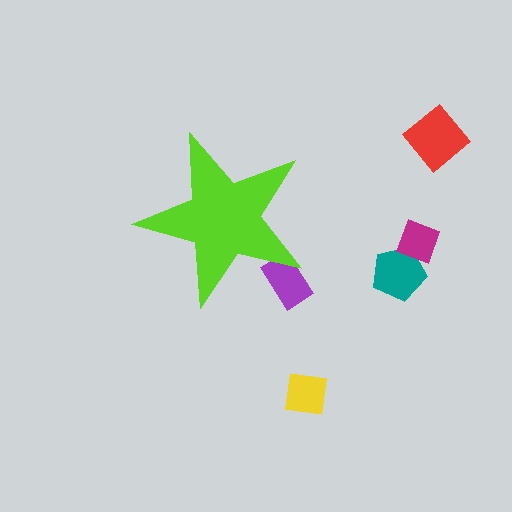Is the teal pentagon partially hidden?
No, the teal pentagon is fully visible.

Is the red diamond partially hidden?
No, the red diamond is fully visible.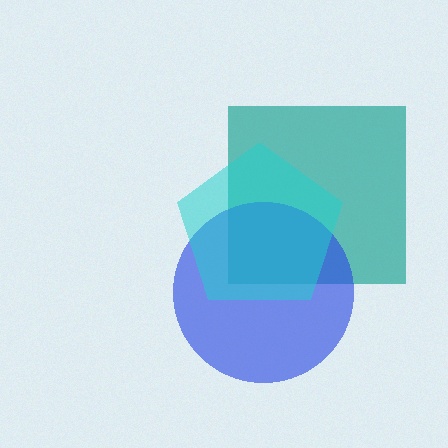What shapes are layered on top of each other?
The layered shapes are: a teal square, a blue circle, a cyan pentagon.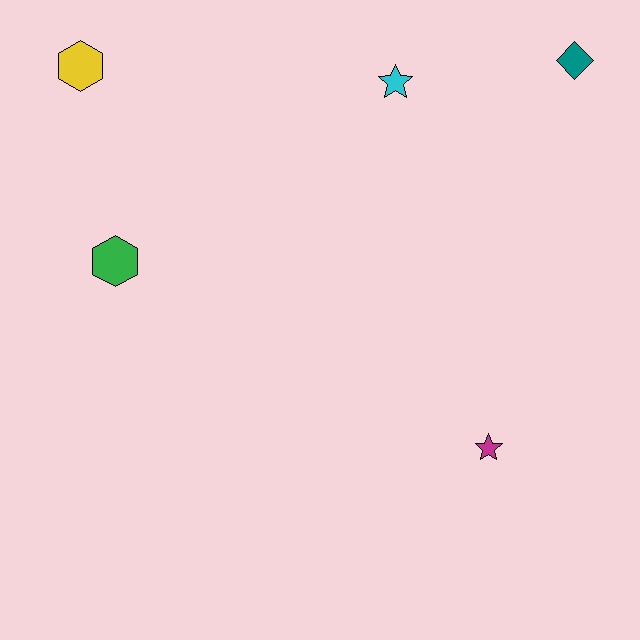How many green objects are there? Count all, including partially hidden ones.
There is 1 green object.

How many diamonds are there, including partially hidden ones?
There is 1 diamond.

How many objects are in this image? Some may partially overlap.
There are 5 objects.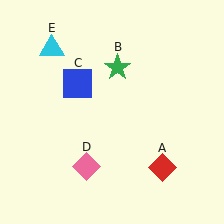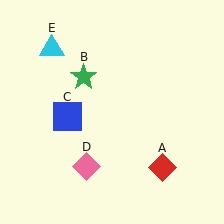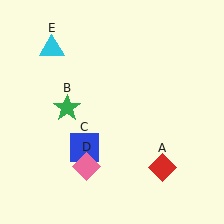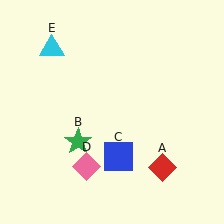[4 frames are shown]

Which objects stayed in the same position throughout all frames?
Red diamond (object A) and pink diamond (object D) and cyan triangle (object E) remained stationary.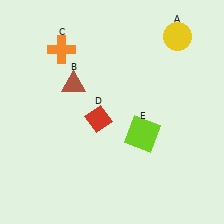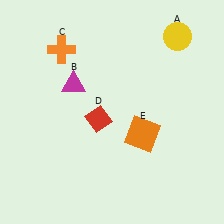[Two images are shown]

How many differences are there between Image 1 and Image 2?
There are 2 differences between the two images.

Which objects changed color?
B changed from brown to magenta. E changed from lime to orange.